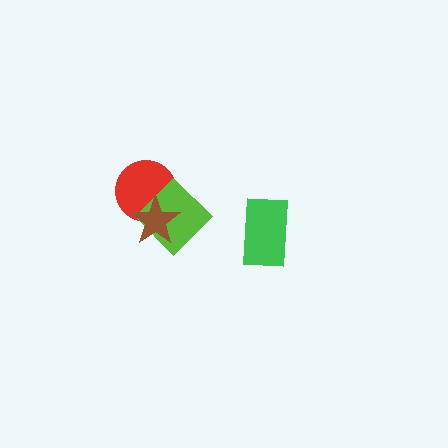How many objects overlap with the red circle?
2 objects overlap with the red circle.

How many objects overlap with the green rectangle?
0 objects overlap with the green rectangle.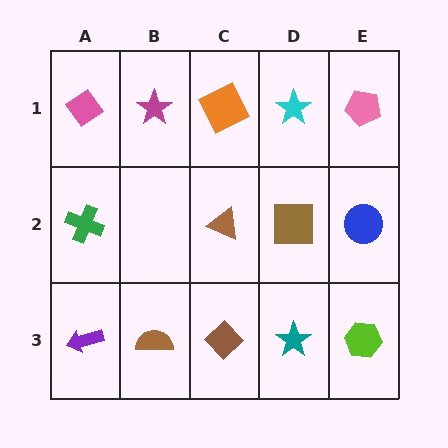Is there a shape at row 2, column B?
No, that cell is empty.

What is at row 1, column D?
A cyan star.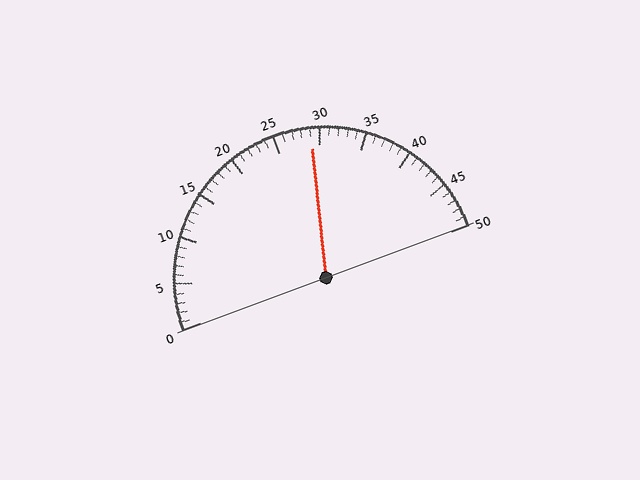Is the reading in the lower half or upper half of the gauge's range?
The reading is in the upper half of the range (0 to 50).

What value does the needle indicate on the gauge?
The needle indicates approximately 29.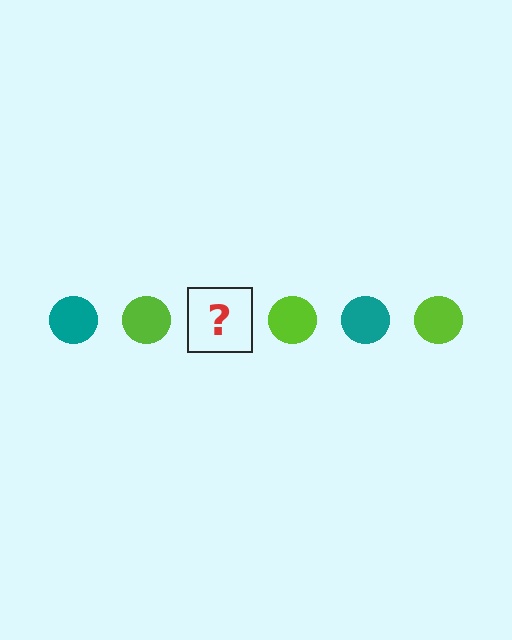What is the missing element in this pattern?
The missing element is a teal circle.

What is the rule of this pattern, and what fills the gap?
The rule is that the pattern cycles through teal, lime circles. The gap should be filled with a teal circle.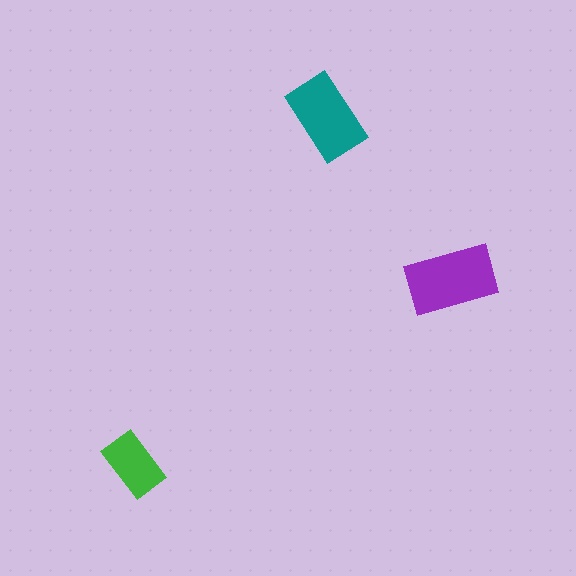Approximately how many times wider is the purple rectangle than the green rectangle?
About 1.5 times wider.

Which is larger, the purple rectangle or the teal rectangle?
The purple one.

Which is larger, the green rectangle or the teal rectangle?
The teal one.